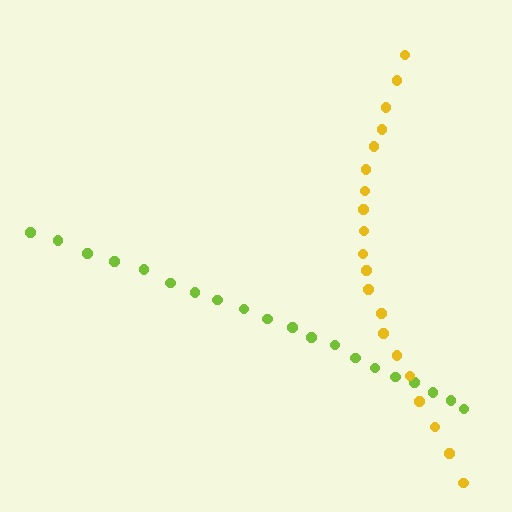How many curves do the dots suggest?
There are 2 distinct paths.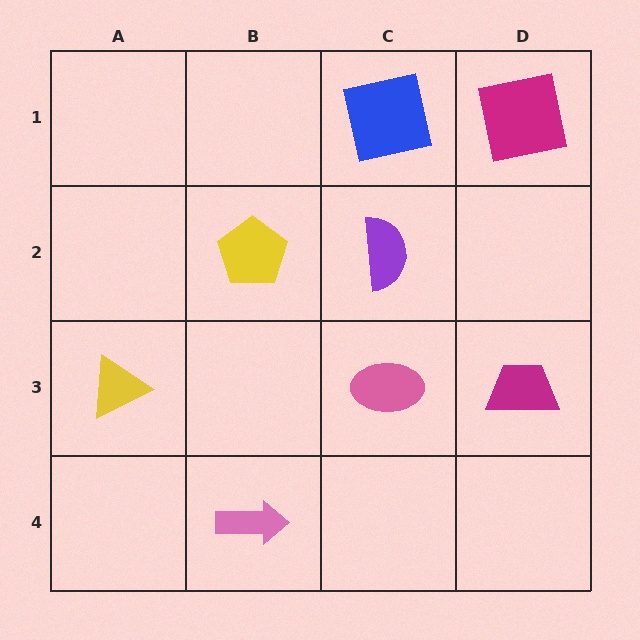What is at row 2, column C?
A purple semicircle.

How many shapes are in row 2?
2 shapes.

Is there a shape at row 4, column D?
No, that cell is empty.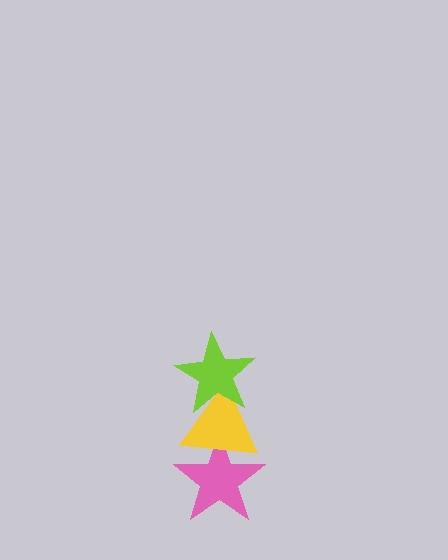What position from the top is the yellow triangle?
The yellow triangle is 2nd from the top.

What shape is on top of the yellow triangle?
The lime star is on top of the yellow triangle.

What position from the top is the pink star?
The pink star is 3rd from the top.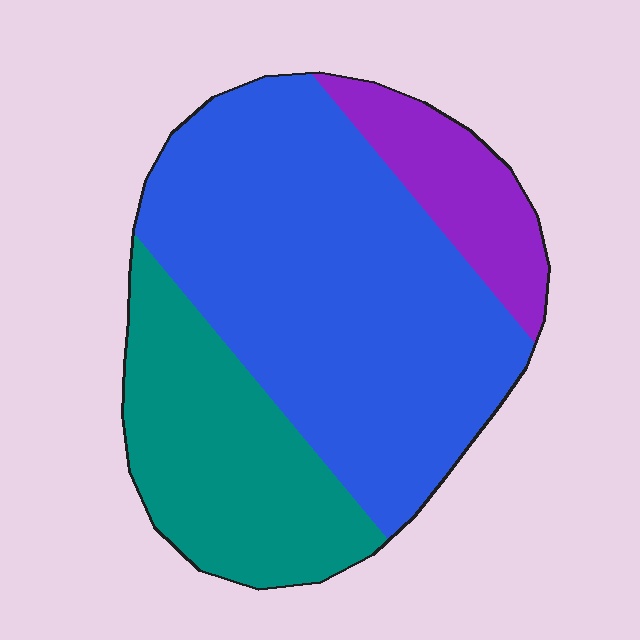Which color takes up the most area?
Blue, at roughly 60%.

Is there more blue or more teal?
Blue.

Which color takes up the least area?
Purple, at roughly 15%.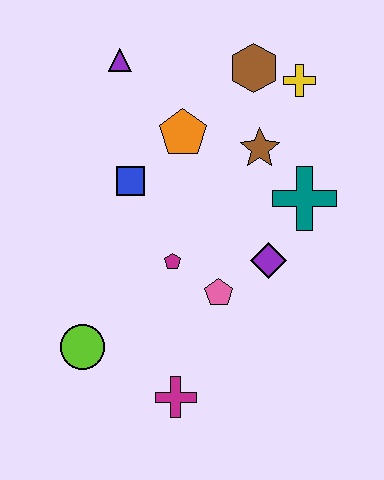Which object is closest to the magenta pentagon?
The pink pentagon is closest to the magenta pentagon.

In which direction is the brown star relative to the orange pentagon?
The brown star is to the right of the orange pentagon.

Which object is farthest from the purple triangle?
The magenta cross is farthest from the purple triangle.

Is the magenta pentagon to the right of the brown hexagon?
No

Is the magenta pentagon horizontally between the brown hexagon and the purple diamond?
No